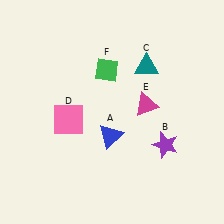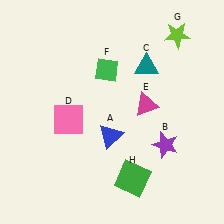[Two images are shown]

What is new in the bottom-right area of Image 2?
A green square (H) was added in the bottom-right area of Image 2.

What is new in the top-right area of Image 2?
A lime star (G) was added in the top-right area of Image 2.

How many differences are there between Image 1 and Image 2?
There are 2 differences between the two images.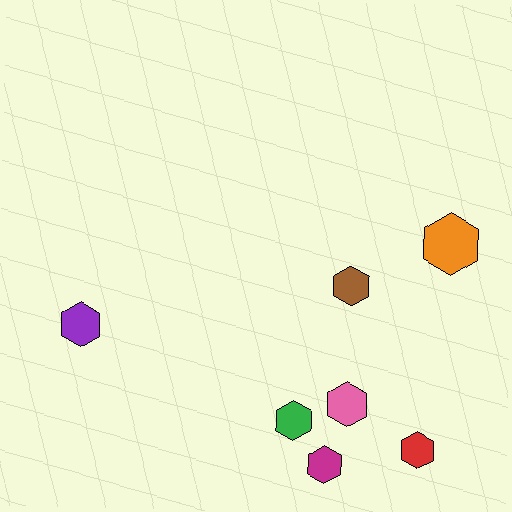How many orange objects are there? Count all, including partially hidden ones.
There is 1 orange object.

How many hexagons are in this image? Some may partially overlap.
There are 7 hexagons.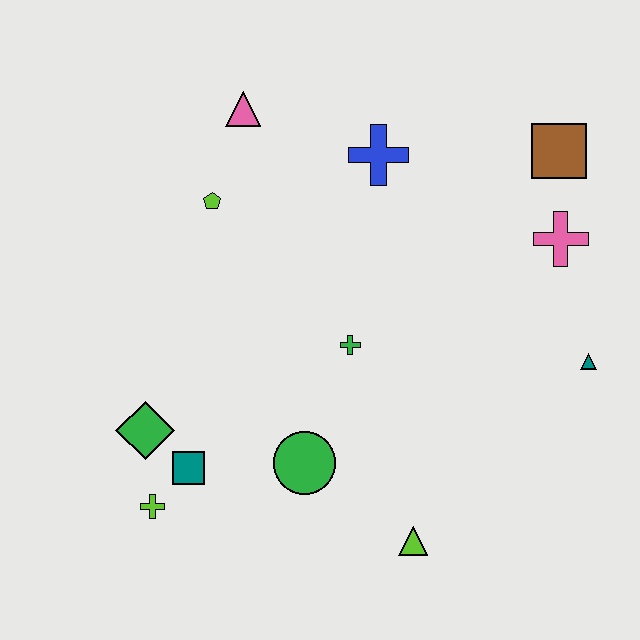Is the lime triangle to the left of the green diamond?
No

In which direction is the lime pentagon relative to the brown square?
The lime pentagon is to the left of the brown square.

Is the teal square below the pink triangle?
Yes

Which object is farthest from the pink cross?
The lime cross is farthest from the pink cross.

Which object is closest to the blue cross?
The pink triangle is closest to the blue cross.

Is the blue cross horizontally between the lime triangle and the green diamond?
Yes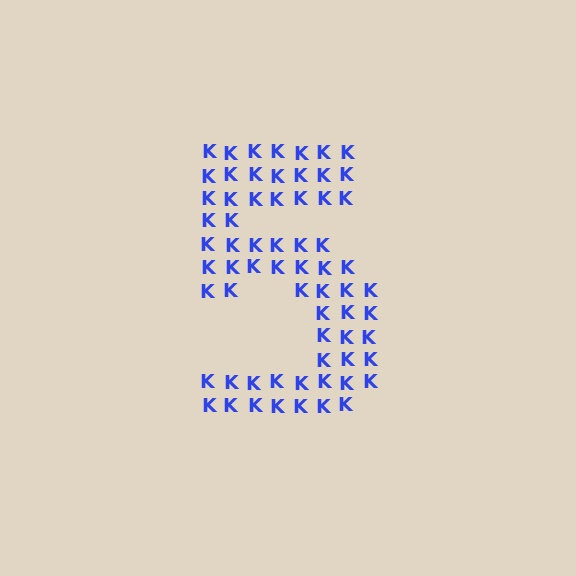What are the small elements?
The small elements are letter K's.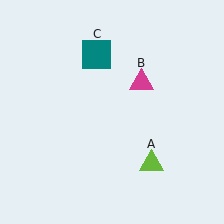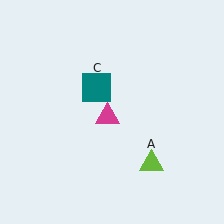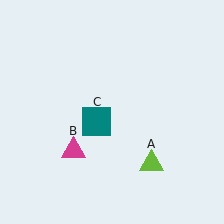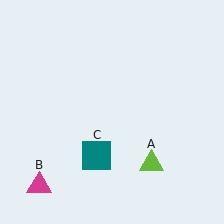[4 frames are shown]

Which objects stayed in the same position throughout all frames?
Lime triangle (object A) remained stationary.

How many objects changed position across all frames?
2 objects changed position: magenta triangle (object B), teal square (object C).